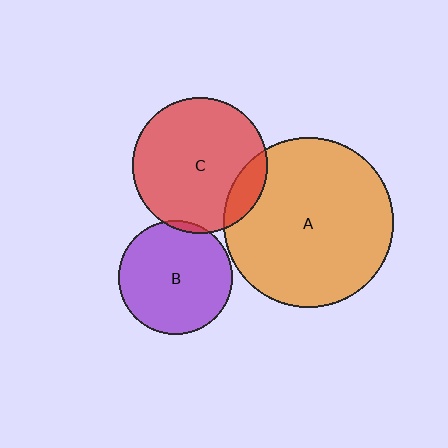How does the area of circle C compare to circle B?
Approximately 1.4 times.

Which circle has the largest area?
Circle A (orange).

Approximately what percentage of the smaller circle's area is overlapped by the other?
Approximately 5%.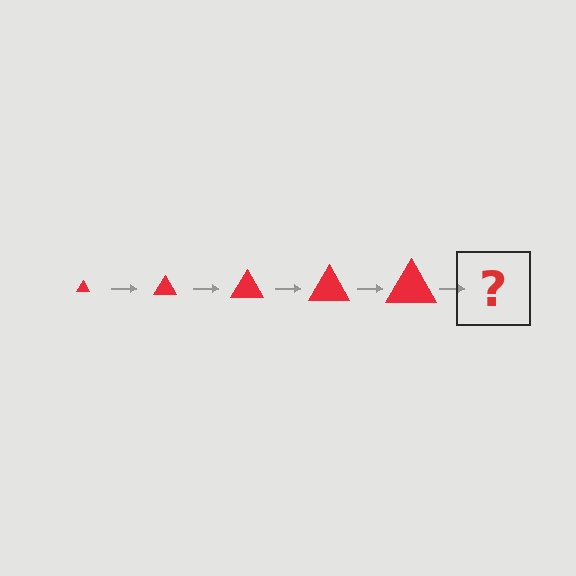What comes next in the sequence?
The next element should be a red triangle, larger than the previous one.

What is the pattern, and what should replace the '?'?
The pattern is that the triangle gets progressively larger each step. The '?' should be a red triangle, larger than the previous one.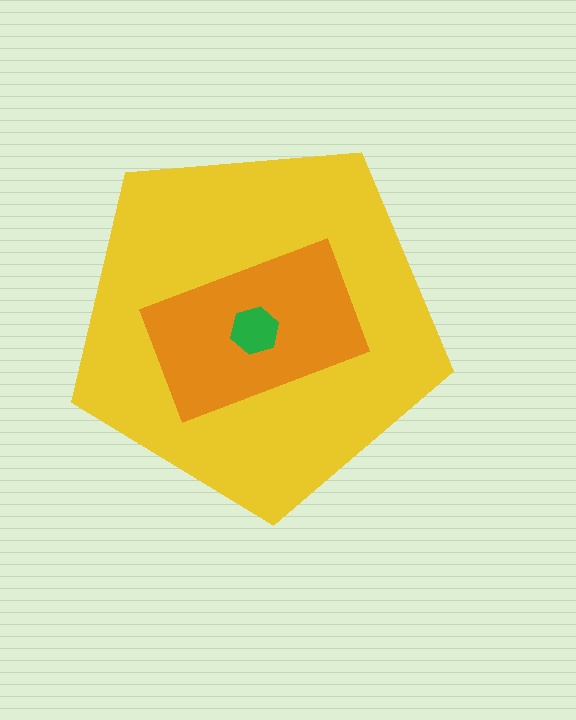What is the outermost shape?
The yellow pentagon.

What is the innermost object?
The green hexagon.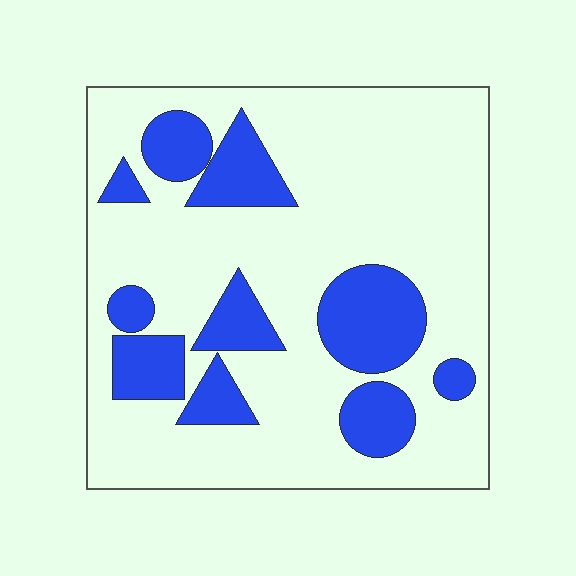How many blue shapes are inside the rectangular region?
10.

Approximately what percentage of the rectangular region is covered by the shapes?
Approximately 25%.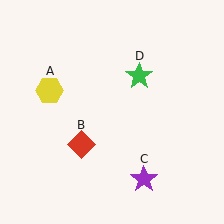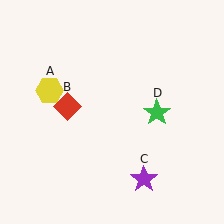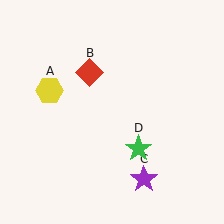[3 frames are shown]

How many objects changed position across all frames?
2 objects changed position: red diamond (object B), green star (object D).